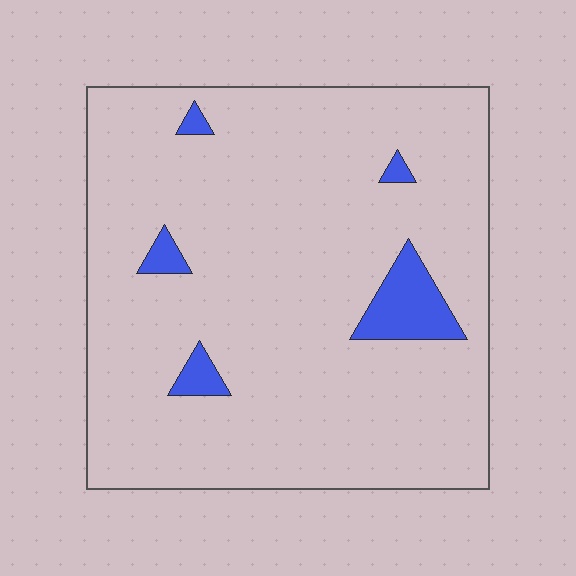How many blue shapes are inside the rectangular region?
5.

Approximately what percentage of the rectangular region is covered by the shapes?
Approximately 5%.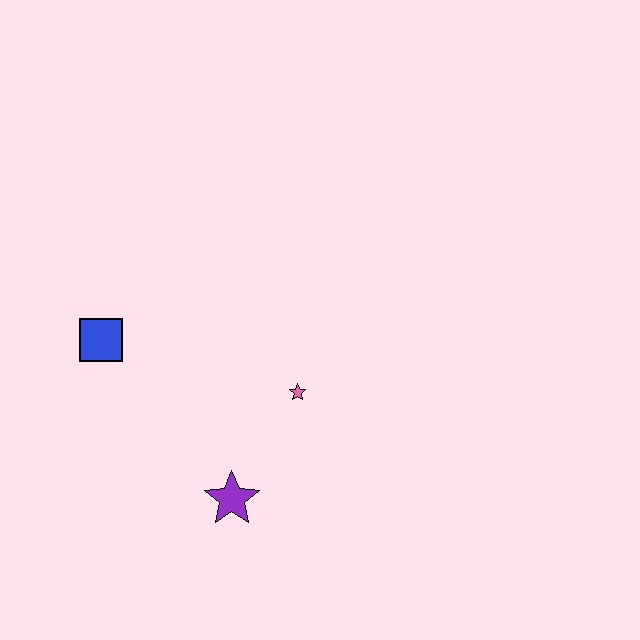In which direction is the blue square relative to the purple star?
The blue square is above the purple star.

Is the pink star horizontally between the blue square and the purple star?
No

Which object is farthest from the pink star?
The blue square is farthest from the pink star.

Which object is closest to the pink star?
The purple star is closest to the pink star.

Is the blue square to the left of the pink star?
Yes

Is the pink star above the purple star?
Yes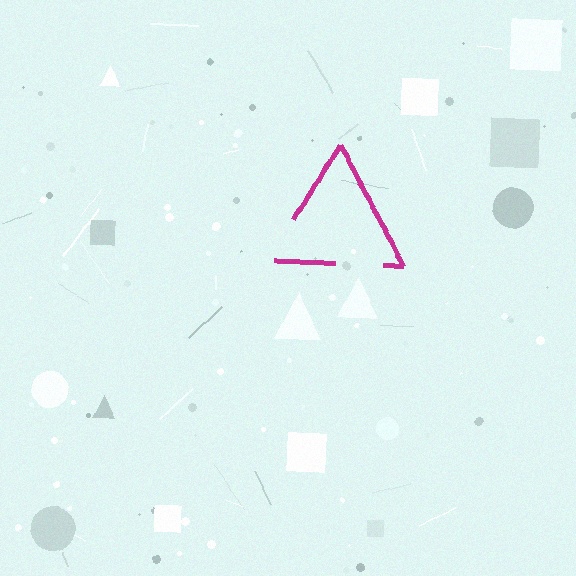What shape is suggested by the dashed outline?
The dashed outline suggests a triangle.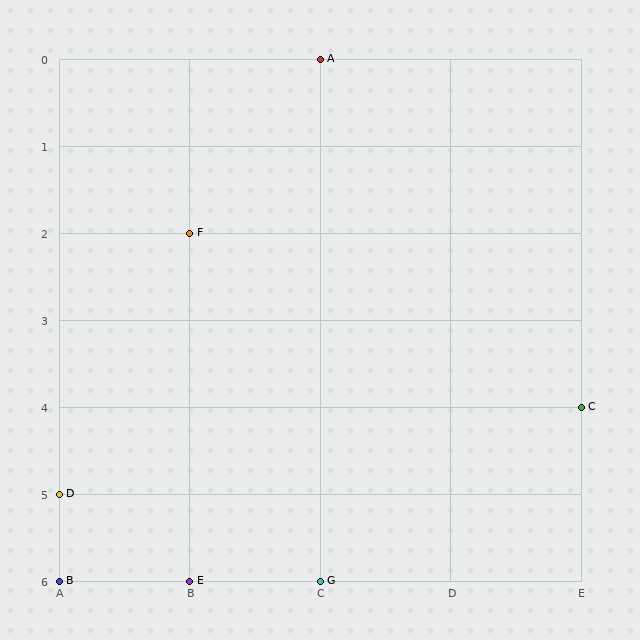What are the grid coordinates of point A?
Point A is at grid coordinates (C, 0).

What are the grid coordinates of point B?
Point B is at grid coordinates (A, 6).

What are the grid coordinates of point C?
Point C is at grid coordinates (E, 4).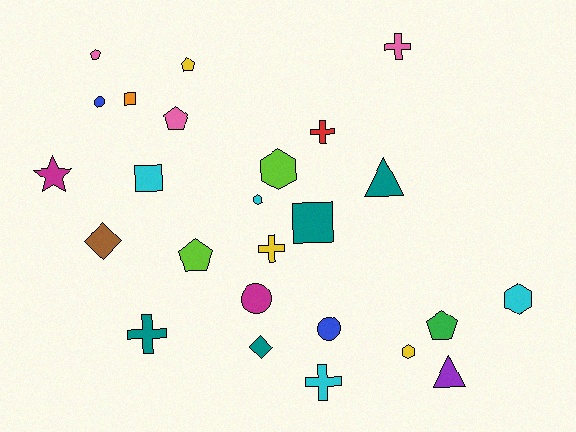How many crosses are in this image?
There are 5 crosses.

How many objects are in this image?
There are 25 objects.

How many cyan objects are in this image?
There are 4 cyan objects.